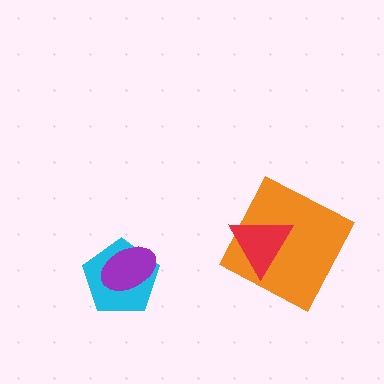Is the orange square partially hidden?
Yes, it is partially covered by another shape.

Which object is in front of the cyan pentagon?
The purple ellipse is in front of the cyan pentagon.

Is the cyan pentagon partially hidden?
Yes, it is partially covered by another shape.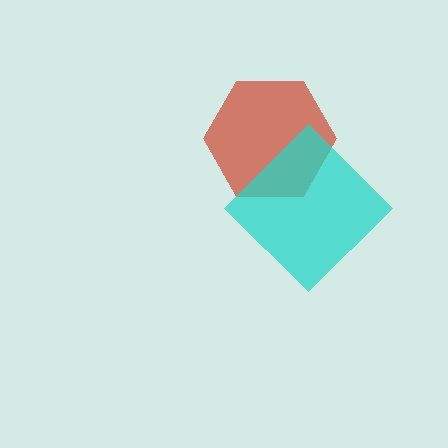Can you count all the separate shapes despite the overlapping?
Yes, there are 2 separate shapes.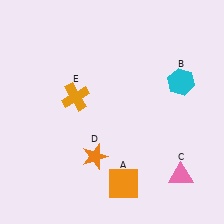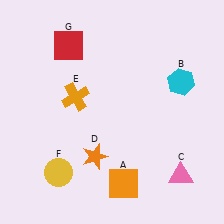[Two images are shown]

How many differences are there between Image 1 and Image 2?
There are 2 differences between the two images.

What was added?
A yellow circle (F), a red square (G) were added in Image 2.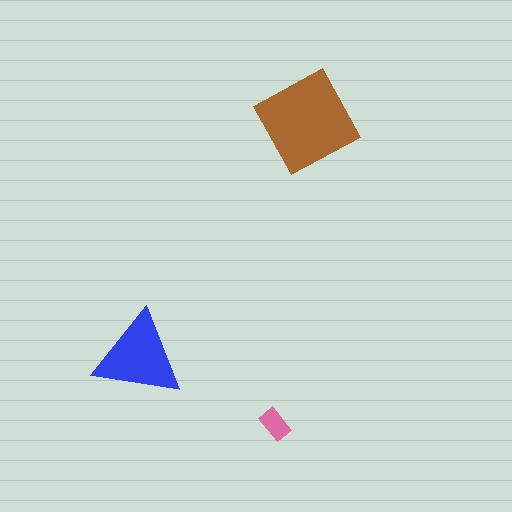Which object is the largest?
The brown square.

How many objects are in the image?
There are 3 objects in the image.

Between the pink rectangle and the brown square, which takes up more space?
The brown square.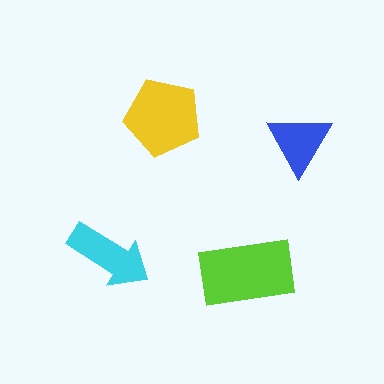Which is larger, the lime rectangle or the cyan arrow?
The lime rectangle.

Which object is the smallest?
The blue triangle.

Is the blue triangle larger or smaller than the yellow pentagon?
Smaller.